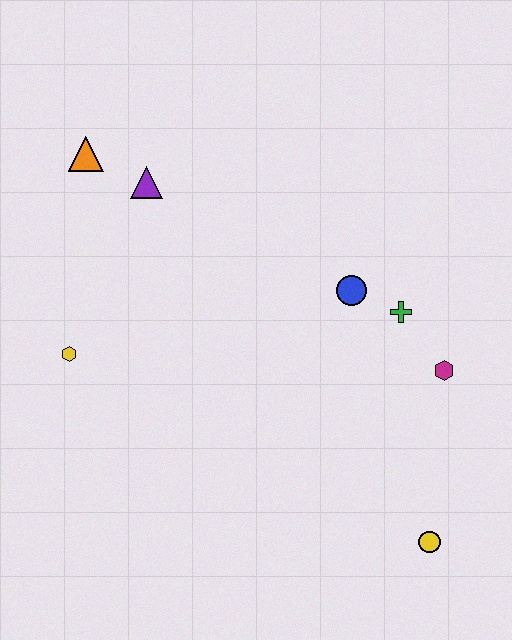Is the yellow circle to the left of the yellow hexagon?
No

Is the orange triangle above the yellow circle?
Yes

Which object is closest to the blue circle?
The green cross is closest to the blue circle.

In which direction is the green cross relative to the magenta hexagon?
The green cross is above the magenta hexagon.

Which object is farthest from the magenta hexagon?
The orange triangle is farthest from the magenta hexagon.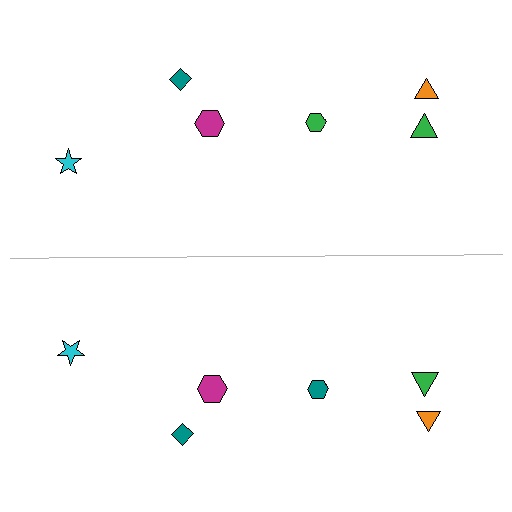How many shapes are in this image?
There are 12 shapes in this image.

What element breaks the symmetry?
The teal hexagon on the bottom side breaks the symmetry — its mirror counterpart is green.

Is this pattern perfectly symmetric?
No, the pattern is not perfectly symmetric. The teal hexagon on the bottom side breaks the symmetry — its mirror counterpart is green.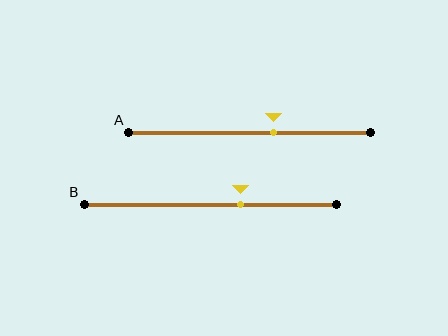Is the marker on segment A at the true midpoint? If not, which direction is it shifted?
No, the marker on segment A is shifted to the right by about 10% of the segment length.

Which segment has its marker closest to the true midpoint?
Segment A has its marker closest to the true midpoint.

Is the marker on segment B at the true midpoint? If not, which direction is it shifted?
No, the marker on segment B is shifted to the right by about 12% of the segment length.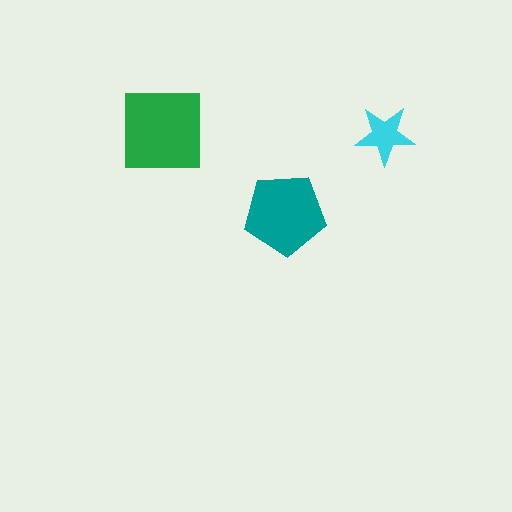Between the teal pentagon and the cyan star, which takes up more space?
The teal pentagon.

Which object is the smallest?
The cyan star.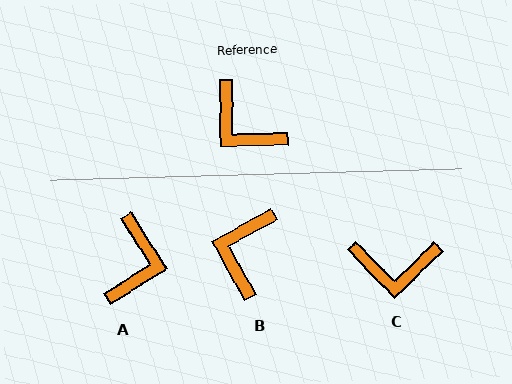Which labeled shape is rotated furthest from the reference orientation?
A, about 122 degrees away.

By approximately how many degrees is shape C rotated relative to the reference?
Approximately 44 degrees counter-clockwise.